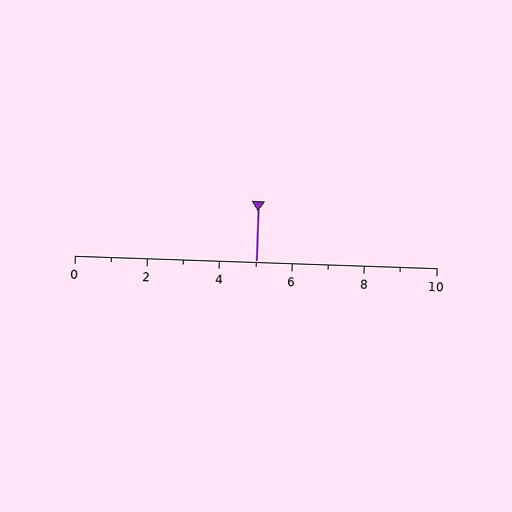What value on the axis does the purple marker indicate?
The marker indicates approximately 5.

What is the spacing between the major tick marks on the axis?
The major ticks are spaced 2 apart.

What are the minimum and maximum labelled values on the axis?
The axis runs from 0 to 10.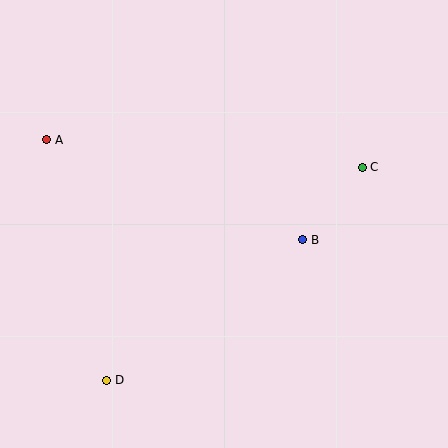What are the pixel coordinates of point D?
Point D is at (107, 380).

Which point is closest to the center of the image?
Point B at (303, 240) is closest to the center.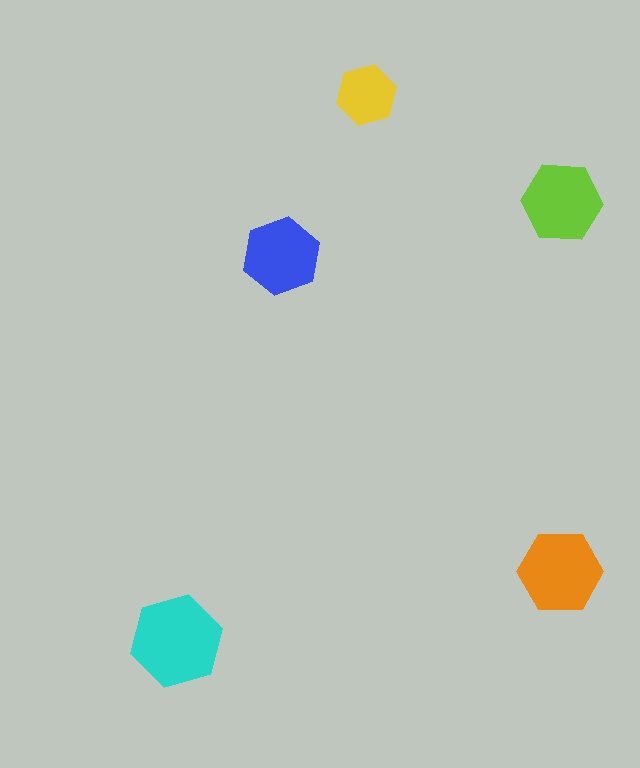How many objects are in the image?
There are 5 objects in the image.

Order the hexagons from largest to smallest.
the cyan one, the orange one, the lime one, the blue one, the yellow one.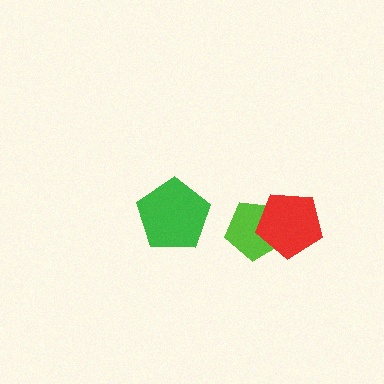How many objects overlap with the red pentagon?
1 object overlaps with the red pentagon.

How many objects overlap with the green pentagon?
0 objects overlap with the green pentagon.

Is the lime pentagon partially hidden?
Yes, it is partially covered by another shape.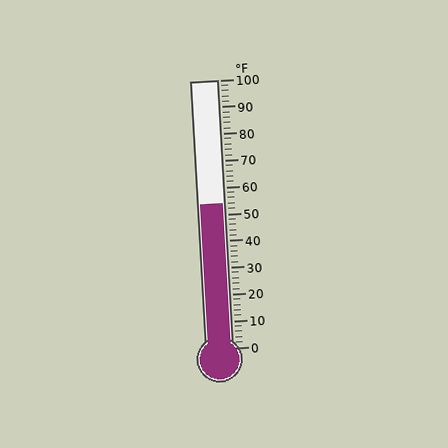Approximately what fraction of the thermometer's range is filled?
The thermometer is filled to approximately 55% of its range.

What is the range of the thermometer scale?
The thermometer scale ranges from 0°F to 100°F.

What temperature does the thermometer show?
The thermometer shows approximately 54°F.